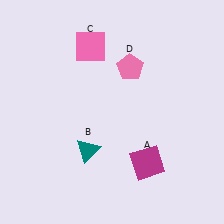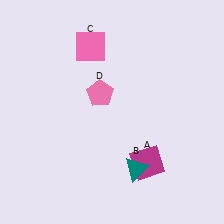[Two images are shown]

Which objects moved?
The objects that moved are: the teal triangle (B), the pink pentagon (D).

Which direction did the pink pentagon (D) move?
The pink pentagon (D) moved left.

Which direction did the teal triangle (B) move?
The teal triangle (B) moved right.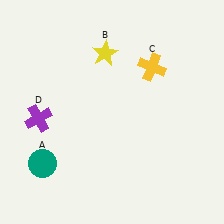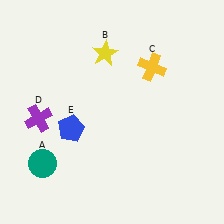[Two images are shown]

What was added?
A blue pentagon (E) was added in Image 2.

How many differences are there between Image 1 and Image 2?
There is 1 difference between the two images.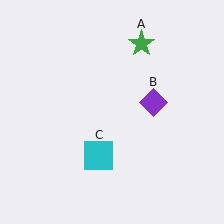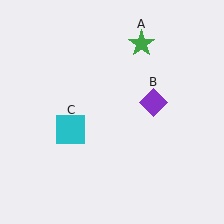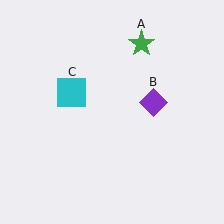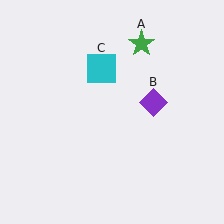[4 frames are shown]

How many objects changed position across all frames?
1 object changed position: cyan square (object C).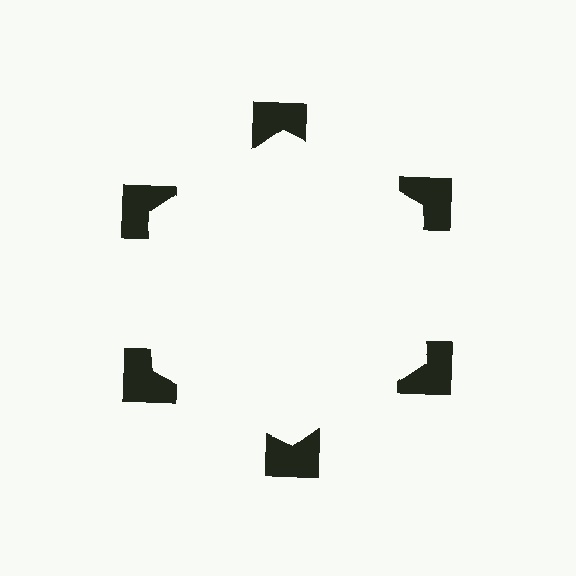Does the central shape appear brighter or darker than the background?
It typically appears slightly brighter than the background, even though no actual brightness change is drawn.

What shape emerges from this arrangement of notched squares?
An illusory hexagon — its edges are inferred from the aligned wedge cuts in the notched squares, not physically drawn.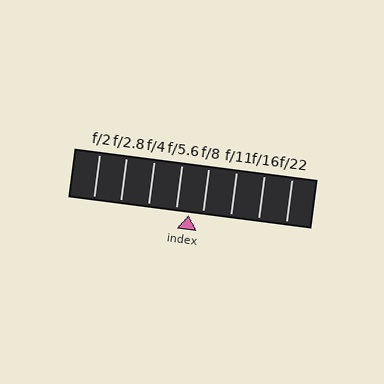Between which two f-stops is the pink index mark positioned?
The index mark is between f/5.6 and f/8.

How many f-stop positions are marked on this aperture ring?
There are 8 f-stop positions marked.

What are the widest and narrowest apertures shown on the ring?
The widest aperture shown is f/2 and the narrowest is f/22.